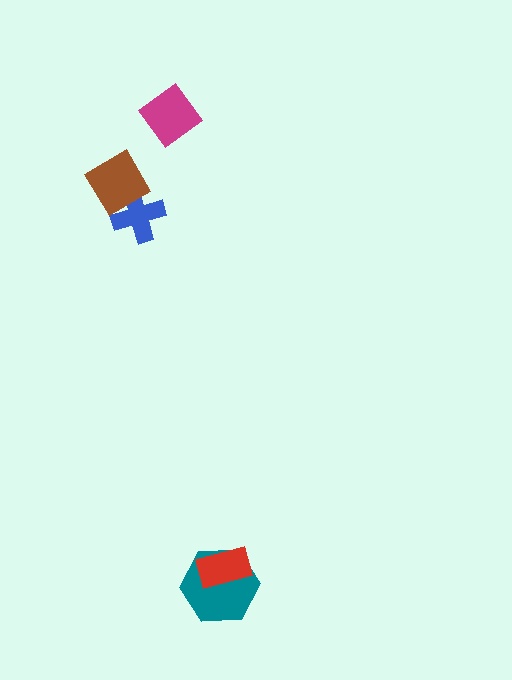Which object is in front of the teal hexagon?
The red rectangle is in front of the teal hexagon.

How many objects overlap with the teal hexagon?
1 object overlaps with the teal hexagon.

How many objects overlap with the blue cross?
1 object overlaps with the blue cross.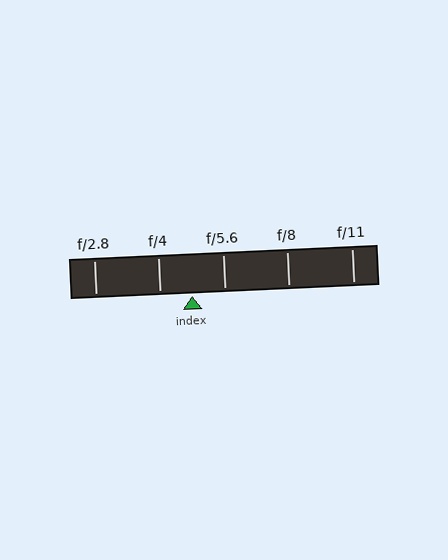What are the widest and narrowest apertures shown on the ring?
The widest aperture shown is f/2.8 and the narrowest is f/11.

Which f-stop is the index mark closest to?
The index mark is closest to f/4.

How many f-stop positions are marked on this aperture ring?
There are 5 f-stop positions marked.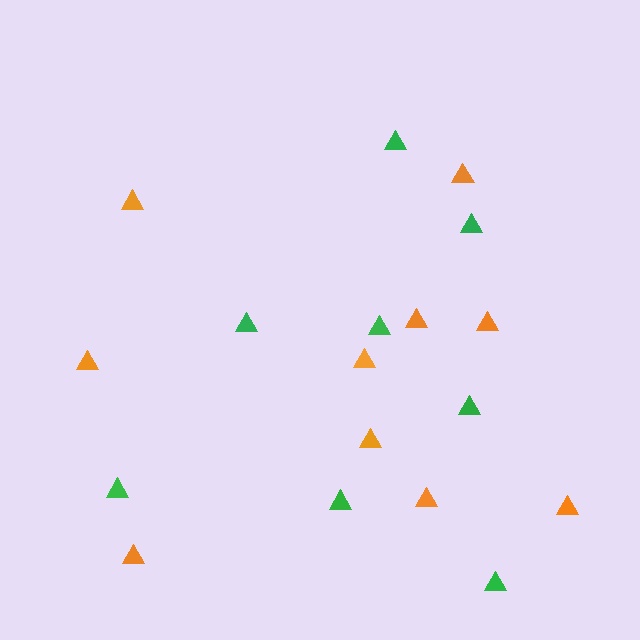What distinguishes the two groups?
There are 2 groups: one group of green triangles (8) and one group of orange triangles (10).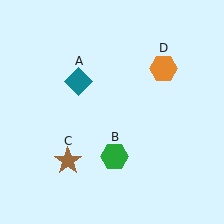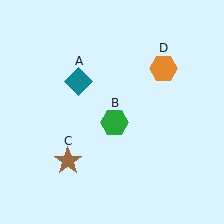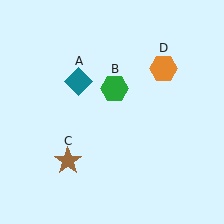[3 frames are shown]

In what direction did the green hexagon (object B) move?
The green hexagon (object B) moved up.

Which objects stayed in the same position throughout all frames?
Teal diamond (object A) and brown star (object C) and orange hexagon (object D) remained stationary.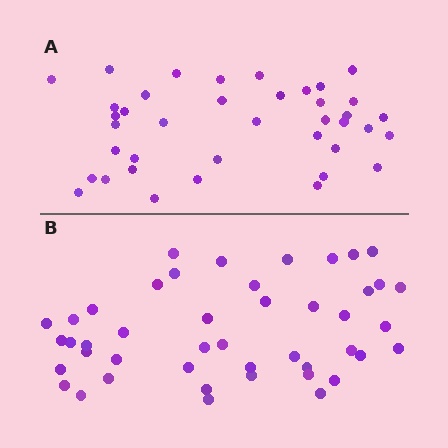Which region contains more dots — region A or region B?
Region B (the bottom region) has more dots.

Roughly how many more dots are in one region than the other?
Region B has about 6 more dots than region A.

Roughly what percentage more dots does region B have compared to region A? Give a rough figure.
About 15% more.